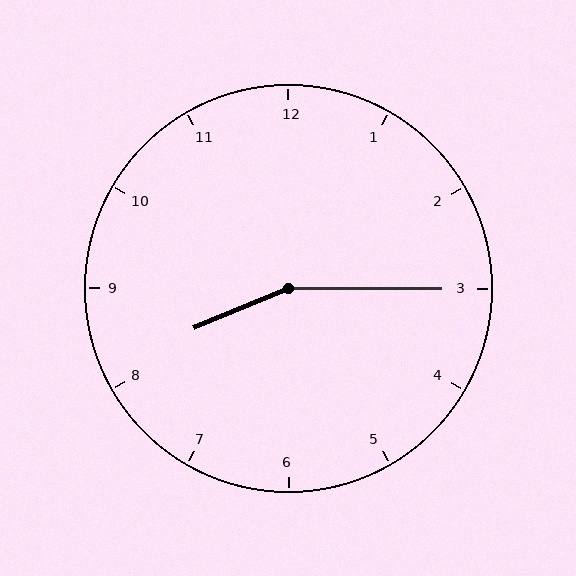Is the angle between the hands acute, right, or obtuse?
It is obtuse.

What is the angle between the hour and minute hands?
Approximately 158 degrees.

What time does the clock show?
8:15.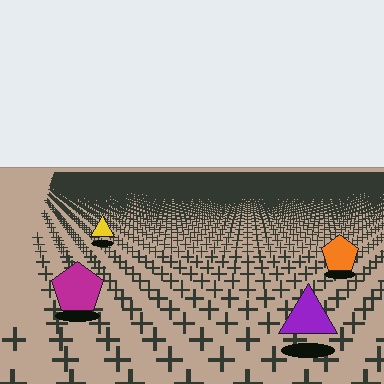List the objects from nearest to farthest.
From nearest to farthest: the purple triangle, the magenta pentagon, the orange pentagon, the yellow triangle.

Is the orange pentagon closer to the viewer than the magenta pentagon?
No. The magenta pentagon is closer — you can tell from the texture gradient: the ground texture is coarser near it.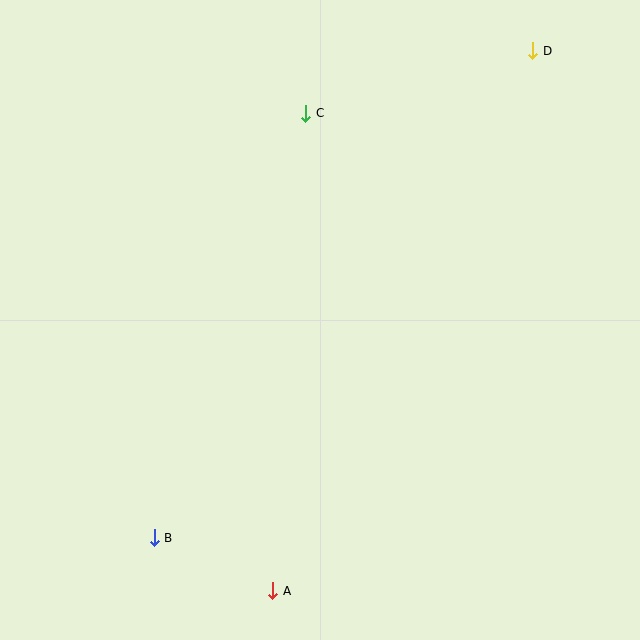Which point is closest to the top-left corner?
Point C is closest to the top-left corner.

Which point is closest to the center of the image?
Point C at (306, 113) is closest to the center.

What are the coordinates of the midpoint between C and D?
The midpoint between C and D is at (419, 82).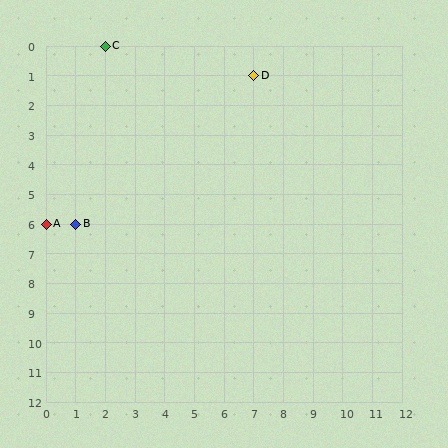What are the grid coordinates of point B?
Point B is at grid coordinates (1, 6).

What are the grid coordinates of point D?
Point D is at grid coordinates (7, 1).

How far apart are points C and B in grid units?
Points C and B are 1 column and 6 rows apart (about 6.1 grid units diagonally).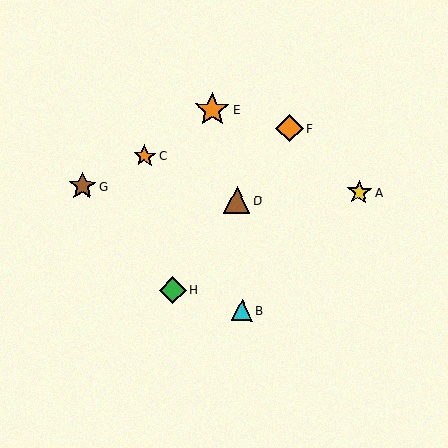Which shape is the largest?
The orange star (labeled E) is the largest.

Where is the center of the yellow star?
The center of the yellow star is at (359, 192).